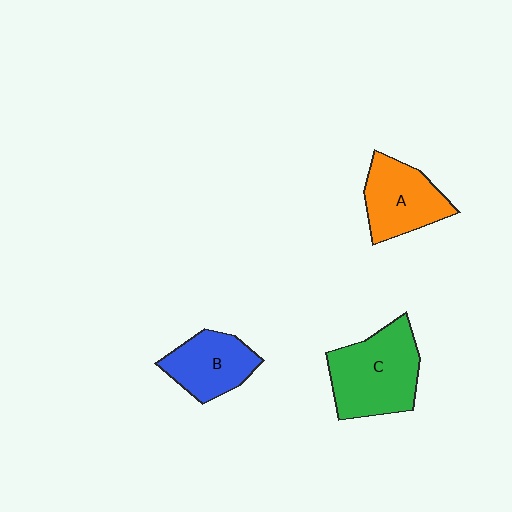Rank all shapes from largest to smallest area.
From largest to smallest: C (green), A (orange), B (blue).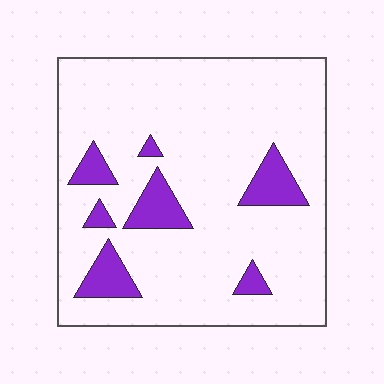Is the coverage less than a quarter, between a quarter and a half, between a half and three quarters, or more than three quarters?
Less than a quarter.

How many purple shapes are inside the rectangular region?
7.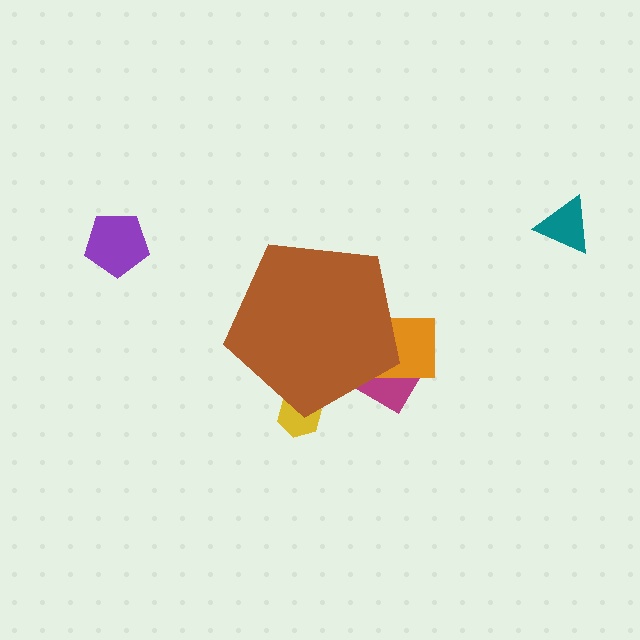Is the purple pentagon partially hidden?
No, the purple pentagon is fully visible.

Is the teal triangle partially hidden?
No, the teal triangle is fully visible.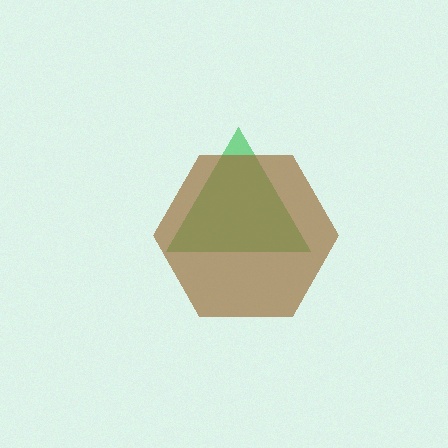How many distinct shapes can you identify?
There are 2 distinct shapes: a green triangle, a brown hexagon.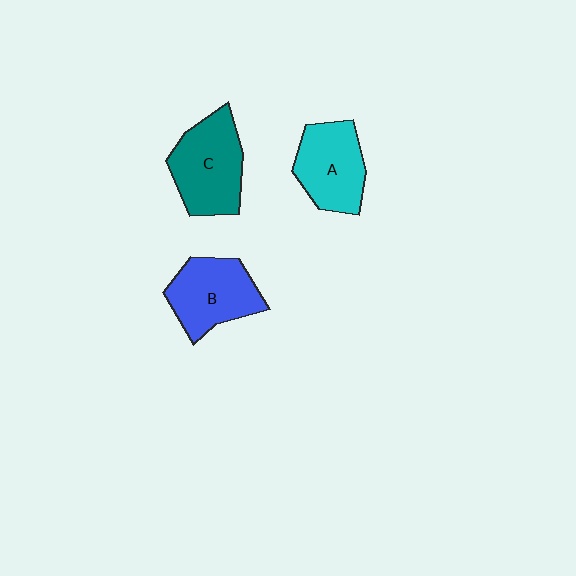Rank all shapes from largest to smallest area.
From largest to smallest: C (teal), B (blue), A (cyan).